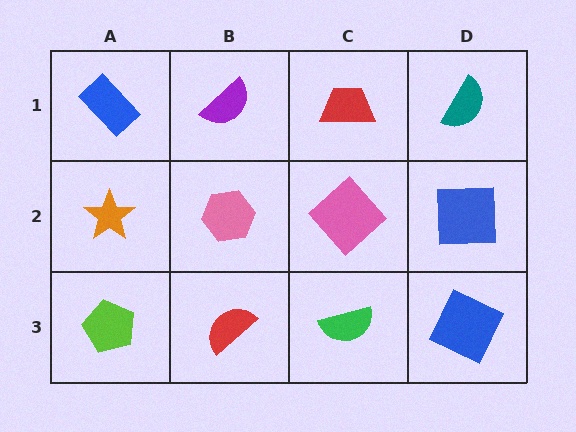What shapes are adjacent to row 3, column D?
A blue square (row 2, column D), a green semicircle (row 3, column C).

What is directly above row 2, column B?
A purple semicircle.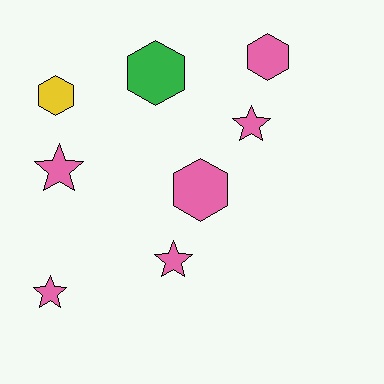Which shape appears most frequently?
Hexagon, with 4 objects.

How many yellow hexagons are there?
There is 1 yellow hexagon.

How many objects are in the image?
There are 8 objects.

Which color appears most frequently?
Pink, with 6 objects.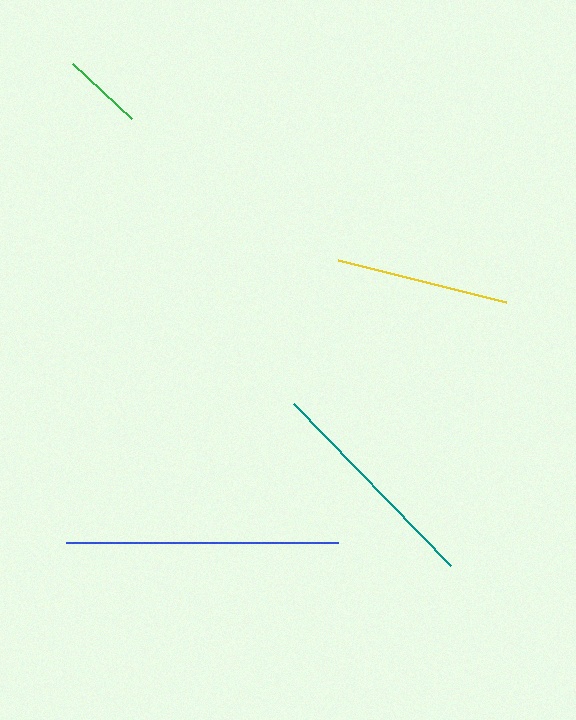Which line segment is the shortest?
The green line is the shortest at approximately 80 pixels.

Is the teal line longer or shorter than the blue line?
The blue line is longer than the teal line.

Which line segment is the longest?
The blue line is the longest at approximately 272 pixels.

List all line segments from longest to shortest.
From longest to shortest: blue, teal, yellow, green.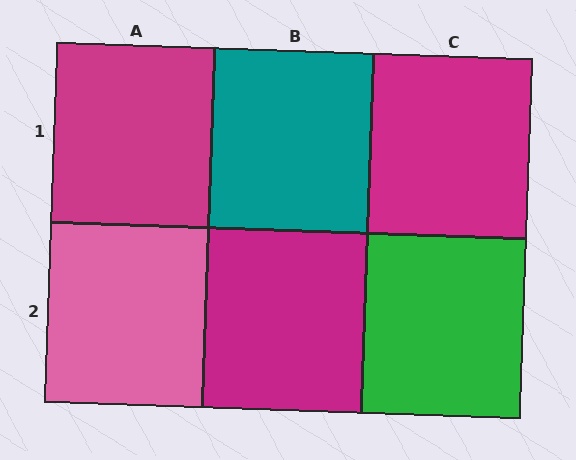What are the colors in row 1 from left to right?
Magenta, teal, magenta.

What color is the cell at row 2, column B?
Magenta.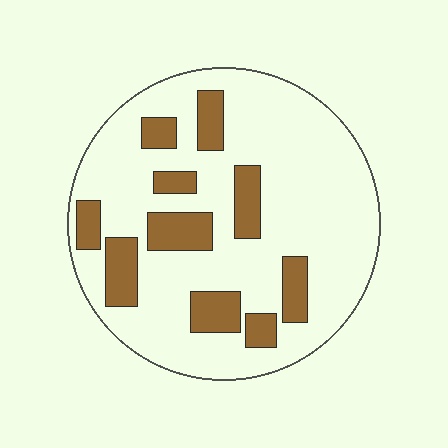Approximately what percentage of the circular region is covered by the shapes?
Approximately 20%.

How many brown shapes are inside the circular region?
10.